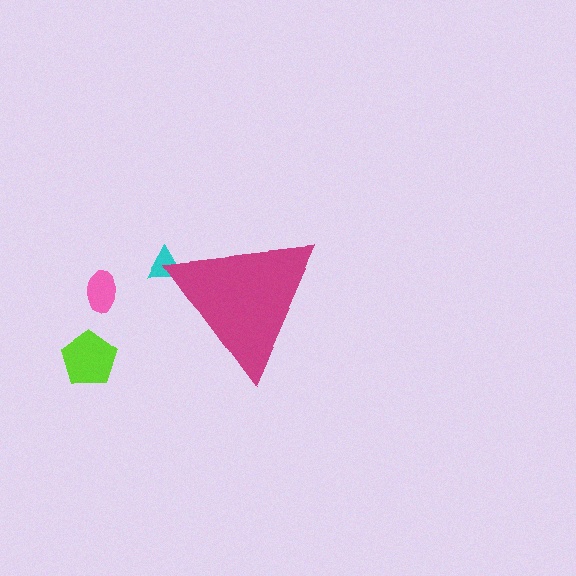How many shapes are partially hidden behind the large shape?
1 shape is partially hidden.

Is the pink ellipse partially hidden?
No, the pink ellipse is fully visible.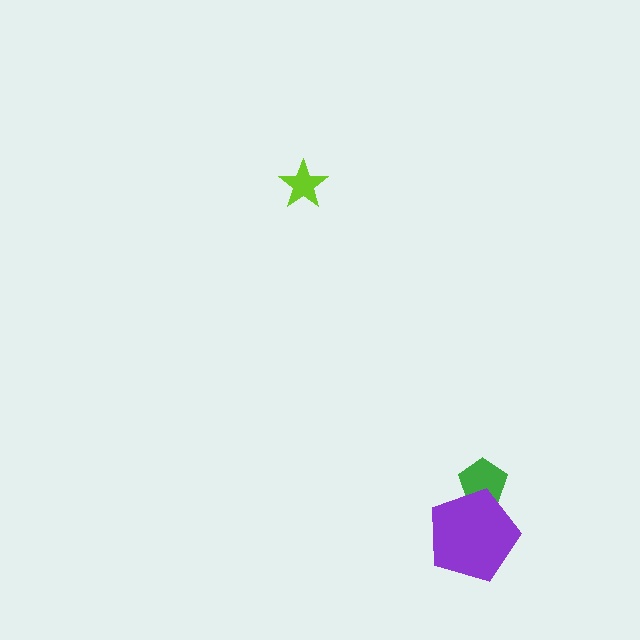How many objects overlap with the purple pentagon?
1 object overlaps with the purple pentagon.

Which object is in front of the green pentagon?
The purple pentagon is in front of the green pentagon.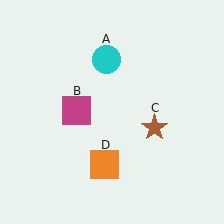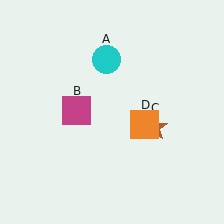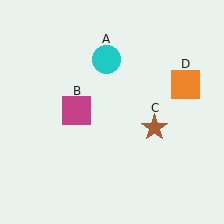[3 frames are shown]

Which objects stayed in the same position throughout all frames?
Cyan circle (object A) and magenta square (object B) and brown star (object C) remained stationary.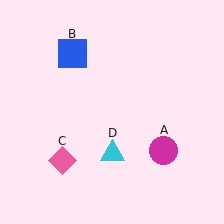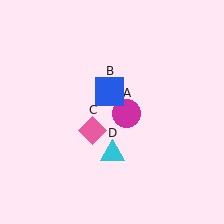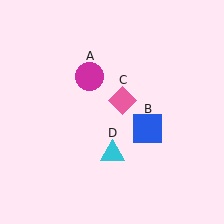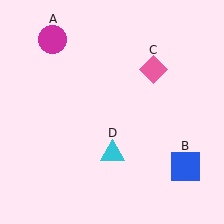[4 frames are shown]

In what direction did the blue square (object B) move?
The blue square (object B) moved down and to the right.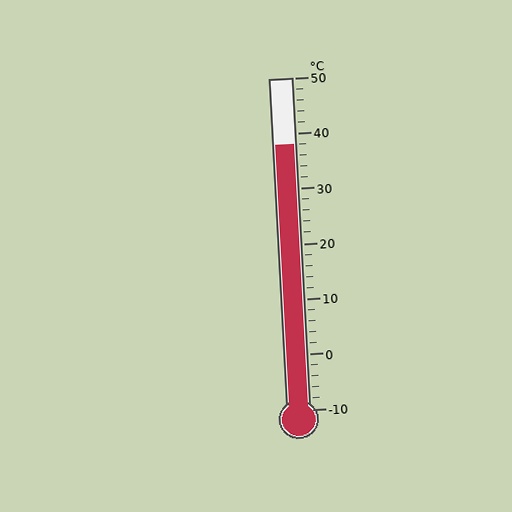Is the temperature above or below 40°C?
The temperature is below 40°C.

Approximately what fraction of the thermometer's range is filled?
The thermometer is filled to approximately 80% of its range.